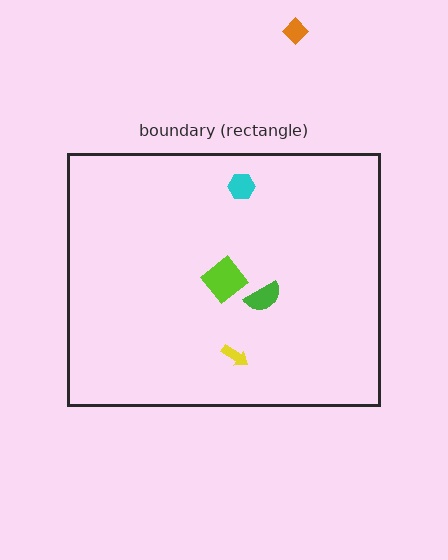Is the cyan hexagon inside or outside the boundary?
Inside.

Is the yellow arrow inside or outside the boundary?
Inside.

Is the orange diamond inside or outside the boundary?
Outside.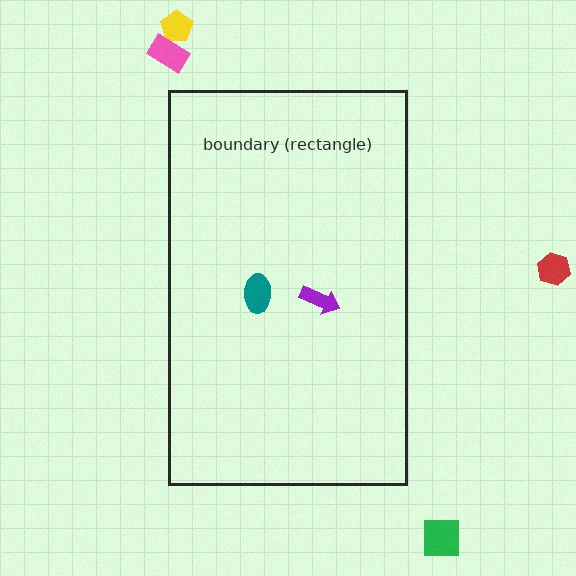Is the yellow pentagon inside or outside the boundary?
Outside.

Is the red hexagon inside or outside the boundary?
Outside.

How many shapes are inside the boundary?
2 inside, 4 outside.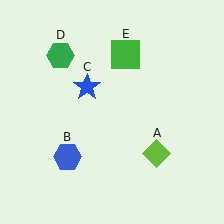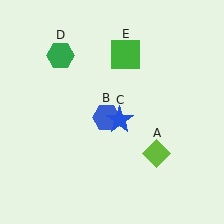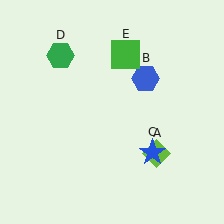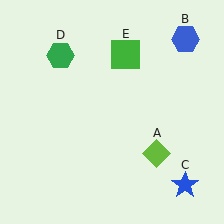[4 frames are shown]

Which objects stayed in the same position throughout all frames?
Lime diamond (object A) and green hexagon (object D) and green square (object E) remained stationary.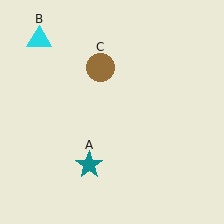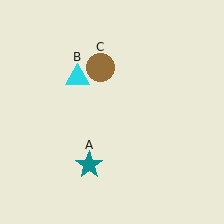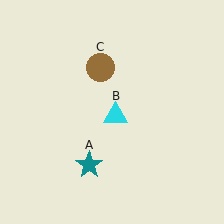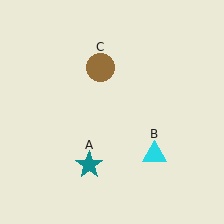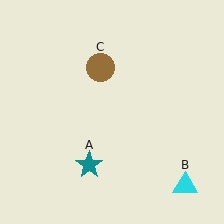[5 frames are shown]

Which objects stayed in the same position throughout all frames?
Teal star (object A) and brown circle (object C) remained stationary.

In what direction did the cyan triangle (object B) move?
The cyan triangle (object B) moved down and to the right.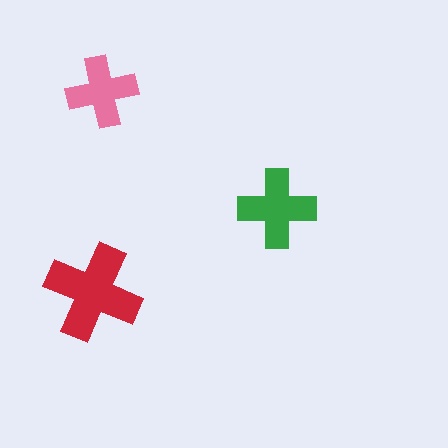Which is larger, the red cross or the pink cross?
The red one.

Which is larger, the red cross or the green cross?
The red one.